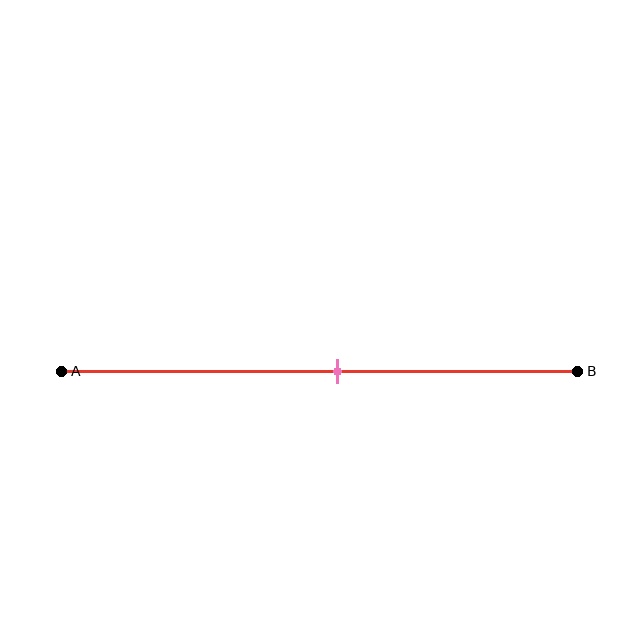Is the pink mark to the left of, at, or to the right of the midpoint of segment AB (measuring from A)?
The pink mark is to the right of the midpoint of segment AB.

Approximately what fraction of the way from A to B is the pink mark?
The pink mark is approximately 55% of the way from A to B.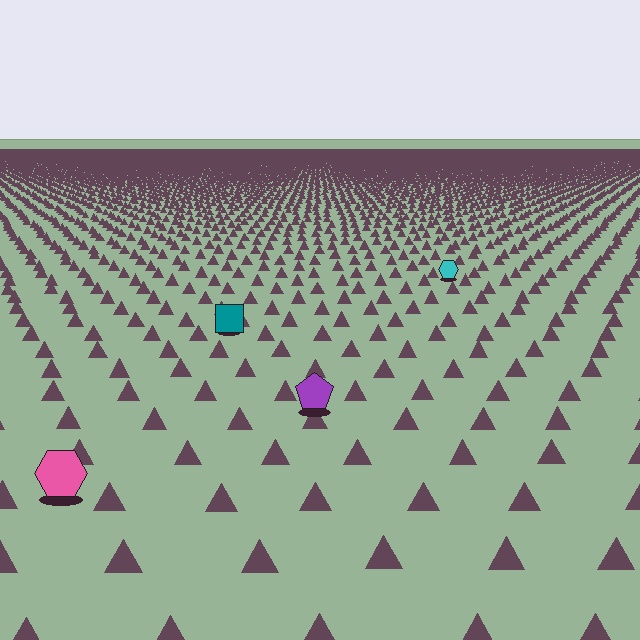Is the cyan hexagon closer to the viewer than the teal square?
No. The teal square is closer — you can tell from the texture gradient: the ground texture is coarser near it.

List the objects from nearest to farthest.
From nearest to farthest: the pink hexagon, the purple pentagon, the teal square, the cyan hexagon.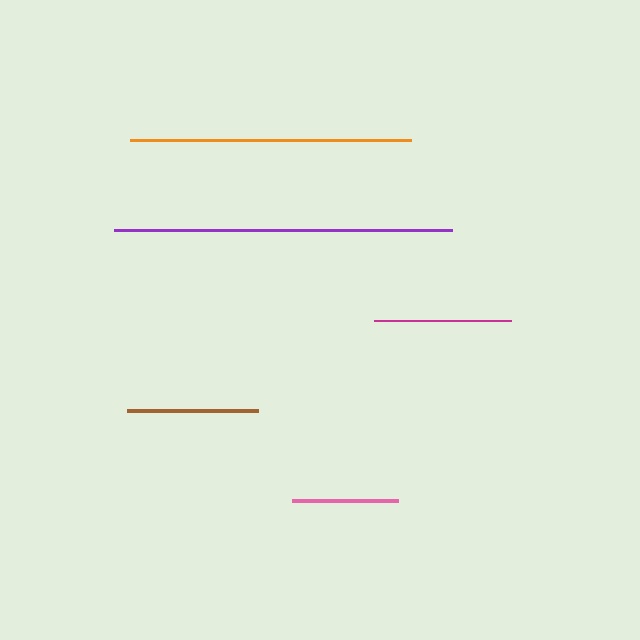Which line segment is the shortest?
The pink line is the shortest at approximately 106 pixels.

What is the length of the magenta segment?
The magenta segment is approximately 137 pixels long.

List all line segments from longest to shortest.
From longest to shortest: purple, orange, magenta, brown, pink.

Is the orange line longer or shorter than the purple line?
The purple line is longer than the orange line.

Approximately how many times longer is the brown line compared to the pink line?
The brown line is approximately 1.2 times the length of the pink line.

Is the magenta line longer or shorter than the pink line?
The magenta line is longer than the pink line.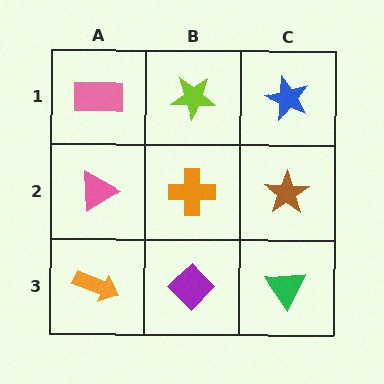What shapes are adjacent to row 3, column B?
An orange cross (row 2, column B), an orange arrow (row 3, column A), a green triangle (row 3, column C).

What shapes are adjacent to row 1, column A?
A pink triangle (row 2, column A), a lime star (row 1, column B).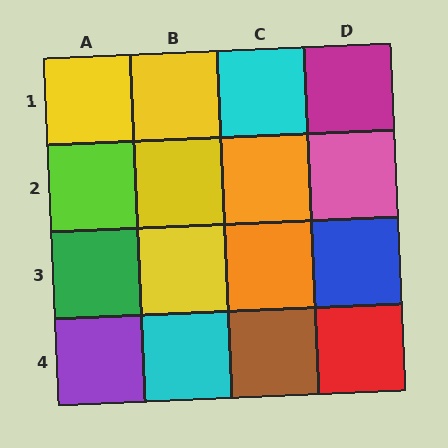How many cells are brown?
1 cell is brown.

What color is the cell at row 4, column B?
Cyan.